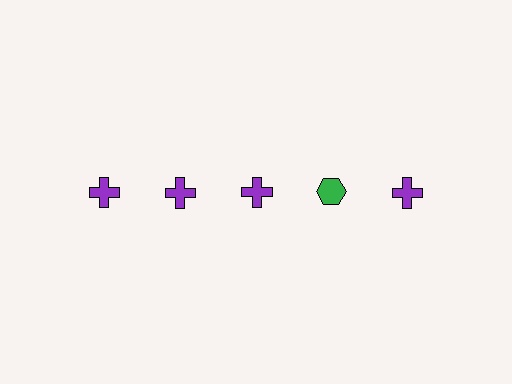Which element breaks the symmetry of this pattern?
The green hexagon in the top row, second from right column breaks the symmetry. All other shapes are purple crosses.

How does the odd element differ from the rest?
It differs in both color (green instead of purple) and shape (hexagon instead of cross).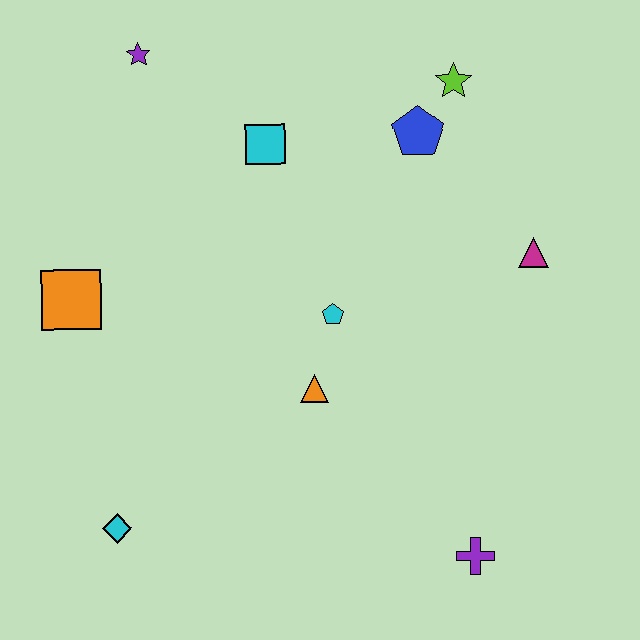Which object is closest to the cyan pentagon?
The orange triangle is closest to the cyan pentagon.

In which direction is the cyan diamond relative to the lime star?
The cyan diamond is below the lime star.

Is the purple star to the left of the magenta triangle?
Yes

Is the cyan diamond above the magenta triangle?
No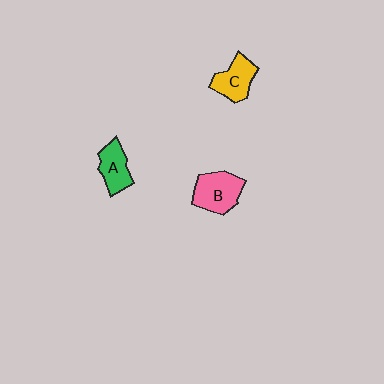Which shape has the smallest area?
Shape A (green).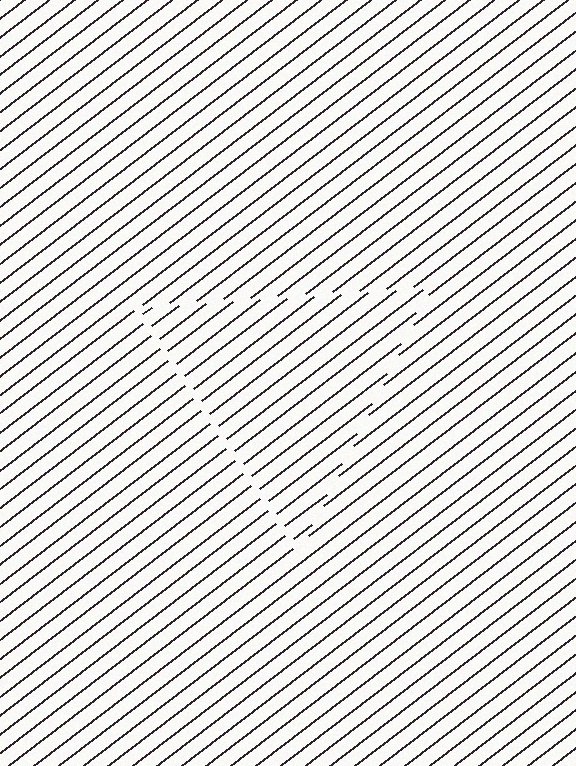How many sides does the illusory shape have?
3 sides — the line-ends trace a triangle.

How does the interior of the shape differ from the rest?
The interior of the shape contains the same grating, shifted by half a period — the contour is defined by the phase discontinuity where line-ends from the inner and outer gratings abut.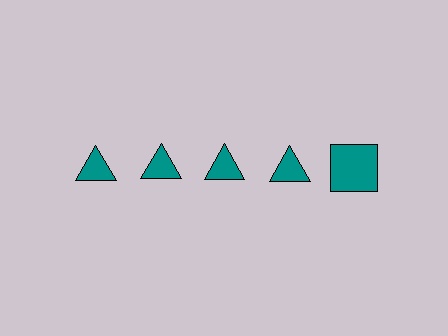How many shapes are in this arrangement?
There are 5 shapes arranged in a grid pattern.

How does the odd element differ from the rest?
It has a different shape: square instead of triangle.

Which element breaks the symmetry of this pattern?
The teal square in the top row, rightmost column breaks the symmetry. All other shapes are teal triangles.